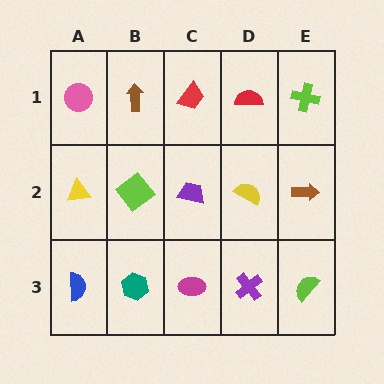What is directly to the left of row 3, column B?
A blue semicircle.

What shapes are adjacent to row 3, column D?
A yellow semicircle (row 2, column D), a magenta ellipse (row 3, column C), a lime semicircle (row 3, column E).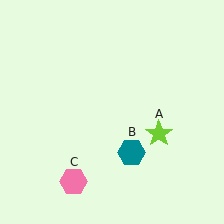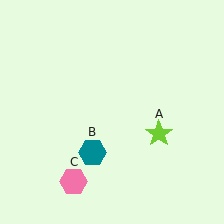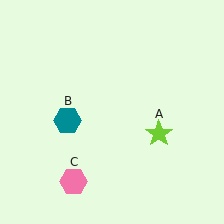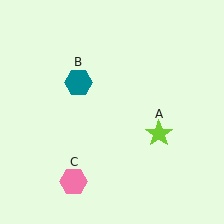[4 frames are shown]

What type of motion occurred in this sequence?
The teal hexagon (object B) rotated clockwise around the center of the scene.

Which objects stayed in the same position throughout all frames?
Lime star (object A) and pink hexagon (object C) remained stationary.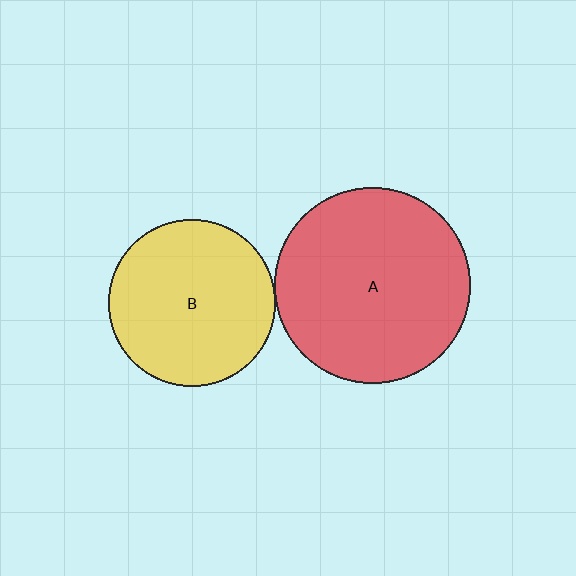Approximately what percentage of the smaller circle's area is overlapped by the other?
Approximately 5%.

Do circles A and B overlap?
Yes.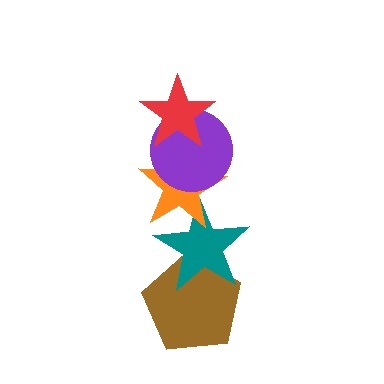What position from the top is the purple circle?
The purple circle is 2nd from the top.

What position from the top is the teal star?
The teal star is 4th from the top.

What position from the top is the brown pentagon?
The brown pentagon is 5th from the top.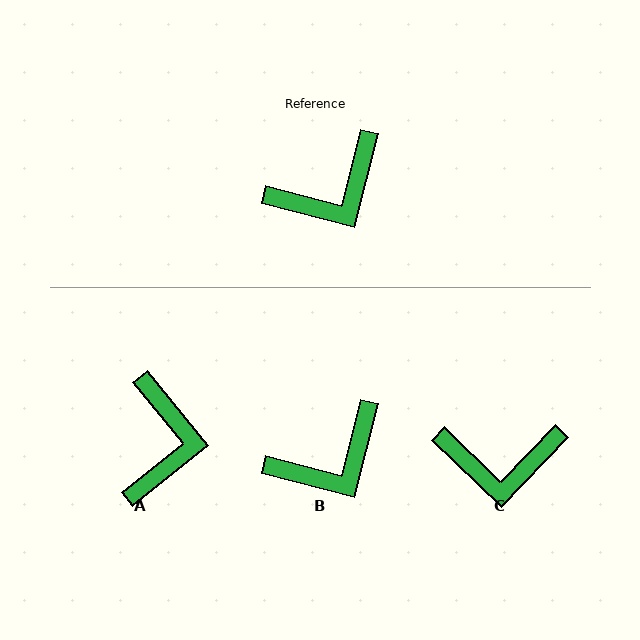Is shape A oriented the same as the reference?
No, it is off by about 53 degrees.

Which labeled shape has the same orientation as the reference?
B.